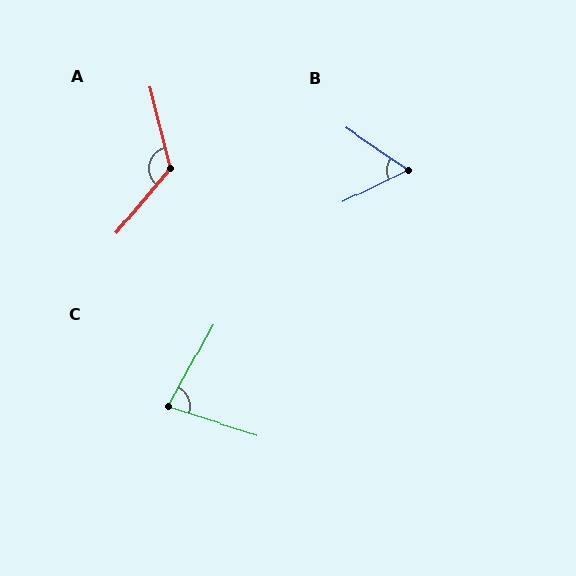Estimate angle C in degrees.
Approximately 79 degrees.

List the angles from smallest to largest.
B (60°), C (79°), A (126°).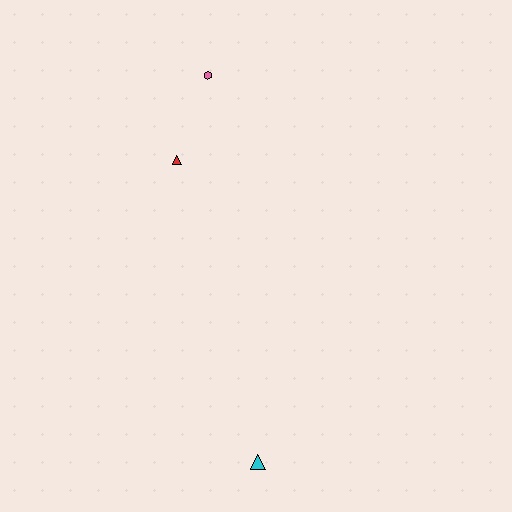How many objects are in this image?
There are 3 objects.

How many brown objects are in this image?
There are no brown objects.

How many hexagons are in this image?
There is 1 hexagon.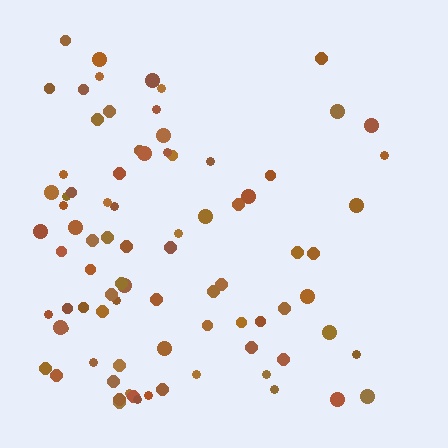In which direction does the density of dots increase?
From right to left, with the left side densest.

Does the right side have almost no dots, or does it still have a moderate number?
Still a moderate number, just noticeably fewer than the left.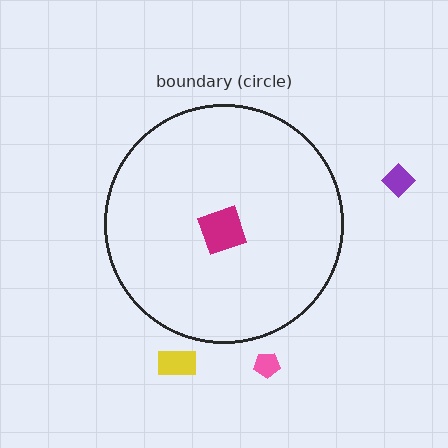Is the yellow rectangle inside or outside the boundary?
Outside.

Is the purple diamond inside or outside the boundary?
Outside.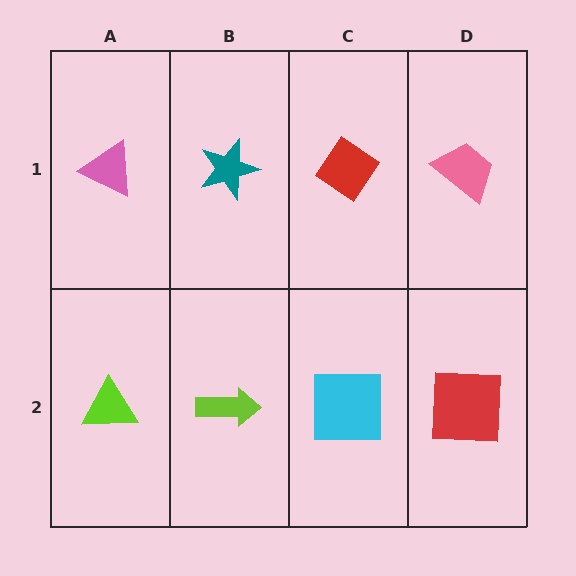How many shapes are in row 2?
4 shapes.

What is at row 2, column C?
A cyan square.